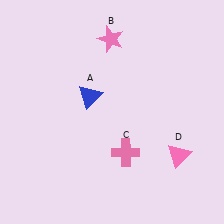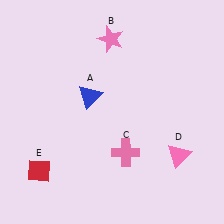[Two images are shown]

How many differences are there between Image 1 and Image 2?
There is 1 difference between the two images.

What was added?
A red diamond (E) was added in Image 2.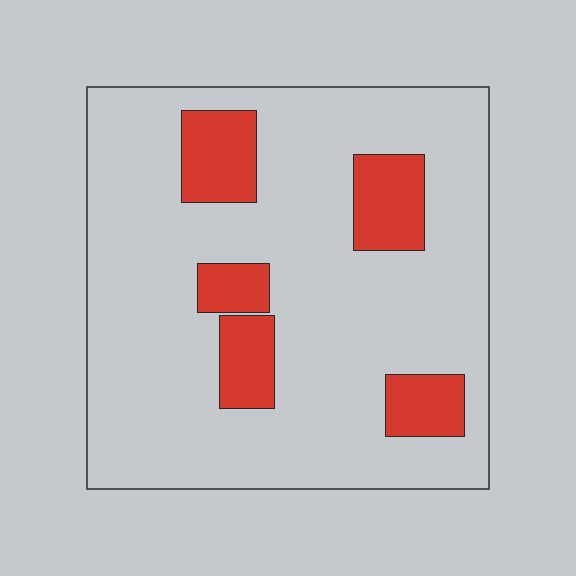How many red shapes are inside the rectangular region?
5.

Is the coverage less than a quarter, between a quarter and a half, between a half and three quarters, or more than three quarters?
Less than a quarter.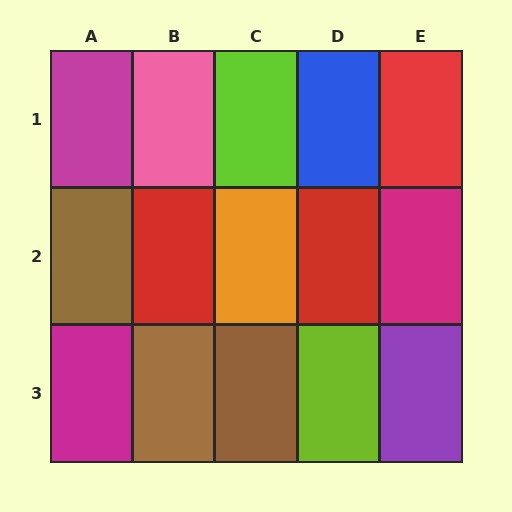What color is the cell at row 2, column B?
Red.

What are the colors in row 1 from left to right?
Magenta, pink, lime, blue, red.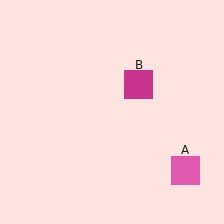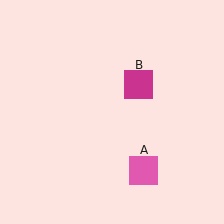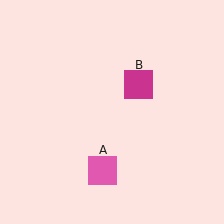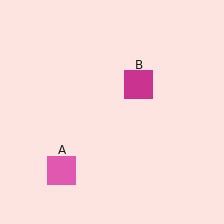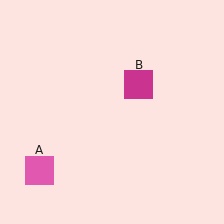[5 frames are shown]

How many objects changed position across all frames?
1 object changed position: pink square (object A).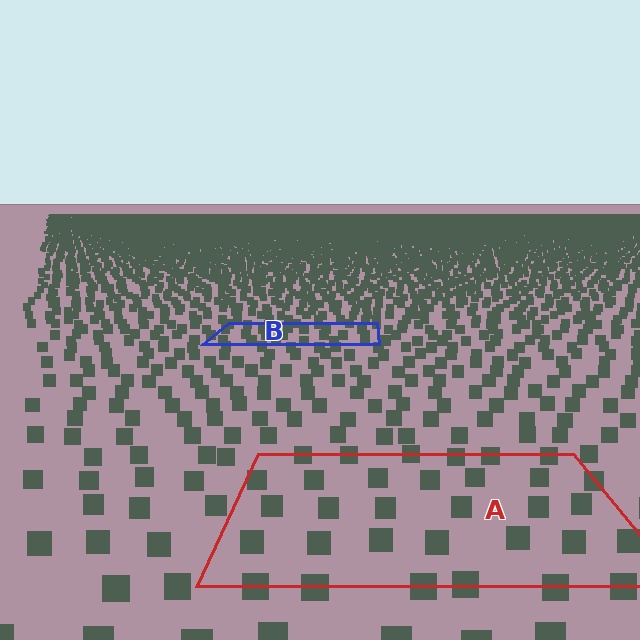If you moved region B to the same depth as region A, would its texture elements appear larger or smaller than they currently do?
They would appear larger. At a closer depth, the same texture elements are projected at a bigger on-screen size.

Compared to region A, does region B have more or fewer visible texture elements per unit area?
Region B has more texture elements per unit area — they are packed more densely because it is farther away.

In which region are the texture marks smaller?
The texture marks are smaller in region B, because it is farther away.